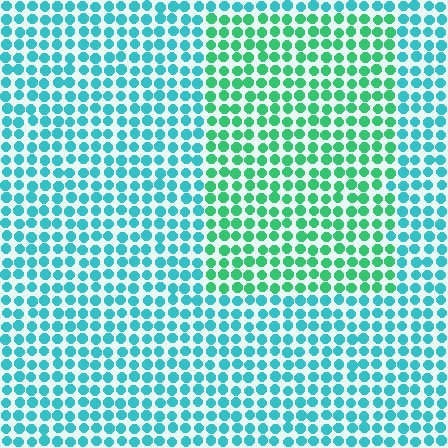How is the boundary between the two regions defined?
The boundary is defined purely by a slight shift in hue (about 37 degrees). Spacing, size, and orientation are identical on both sides.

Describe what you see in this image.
The image is filled with small cyan elements in a uniform arrangement. A rectangle-shaped region is visible where the elements are tinted to a slightly different hue, forming a subtle color boundary.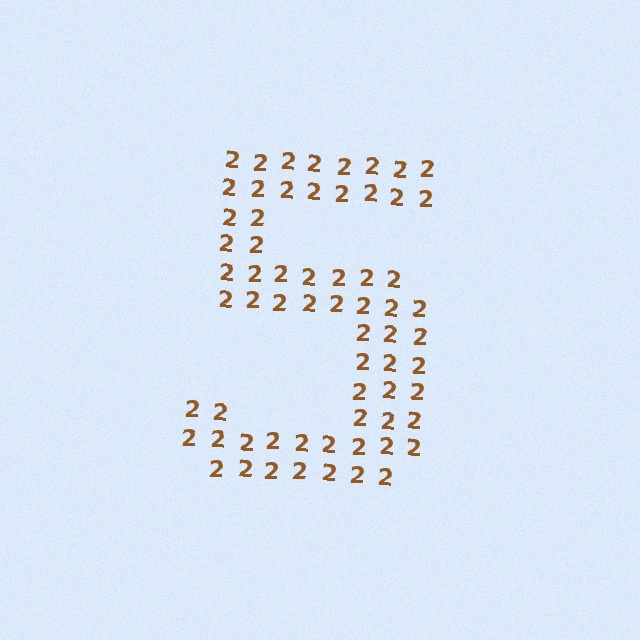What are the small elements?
The small elements are digit 2's.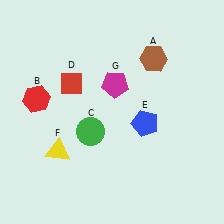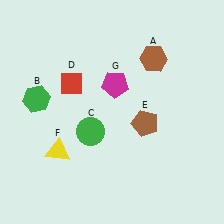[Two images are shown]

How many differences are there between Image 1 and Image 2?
There are 2 differences between the two images.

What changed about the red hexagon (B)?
In Image 1, B is red. In Image 2, it changed to green.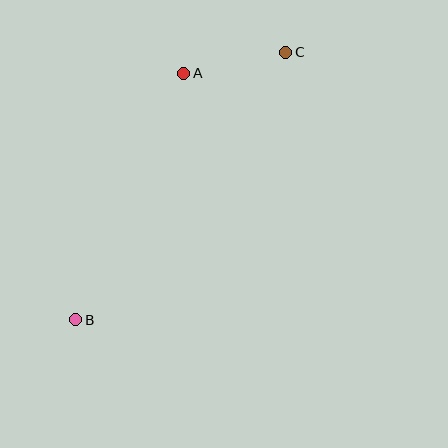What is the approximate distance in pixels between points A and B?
The distance between A and B is approximately 269 pixels.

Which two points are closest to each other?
Points A and C are closest to each other.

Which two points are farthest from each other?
Points B and C are farthest from each other.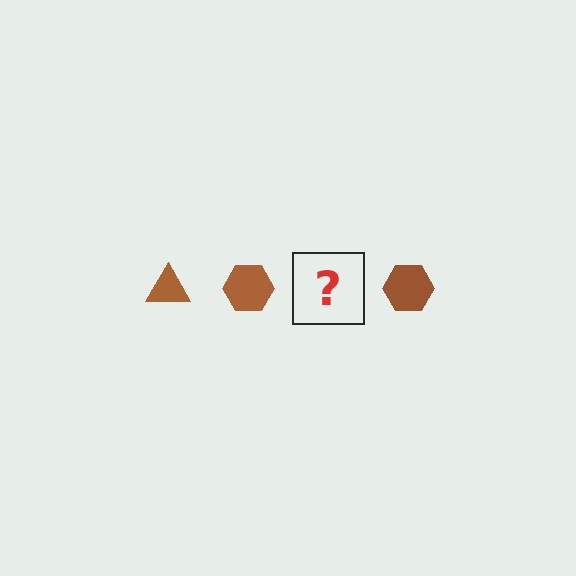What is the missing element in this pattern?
The missing element is a brown triangle.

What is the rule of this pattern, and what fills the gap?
The rule is that the pattern cycles through triangle, hexagon shapes in brown. The gap should be filled with a brown triangle.